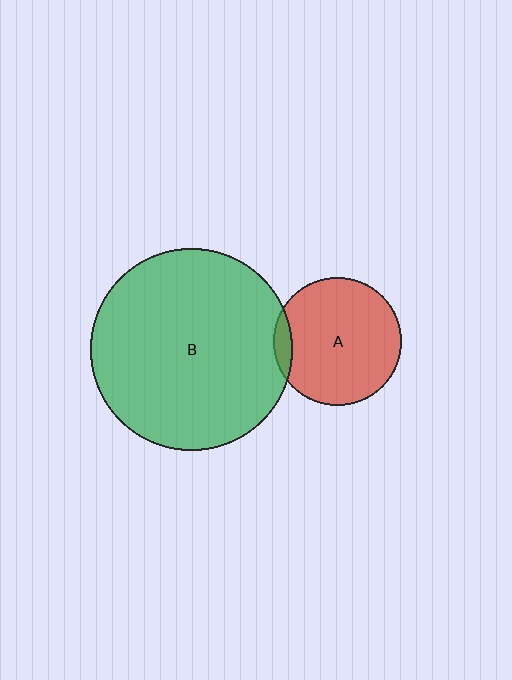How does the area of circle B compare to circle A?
Approximately 2.5 times.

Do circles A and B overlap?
Yes.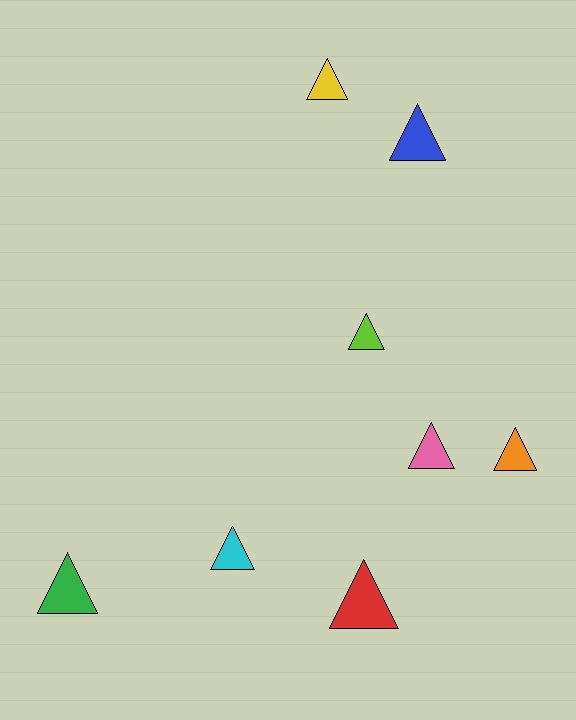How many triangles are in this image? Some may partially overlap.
There are 8 triangles.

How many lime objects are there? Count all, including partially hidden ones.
There is 1 lime object.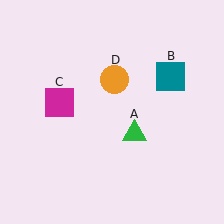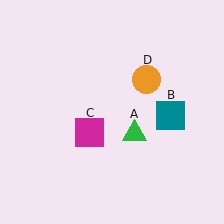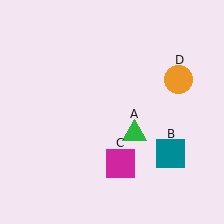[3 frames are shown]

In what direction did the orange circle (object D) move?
The orange circle (object D) moved right.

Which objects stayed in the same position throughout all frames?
Green triangle (object A) remained stationary.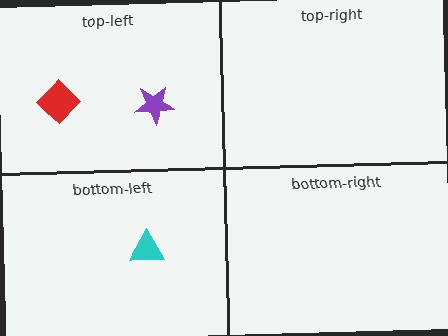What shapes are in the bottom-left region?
The cyan triangle.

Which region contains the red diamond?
The top-left region.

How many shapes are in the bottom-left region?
1.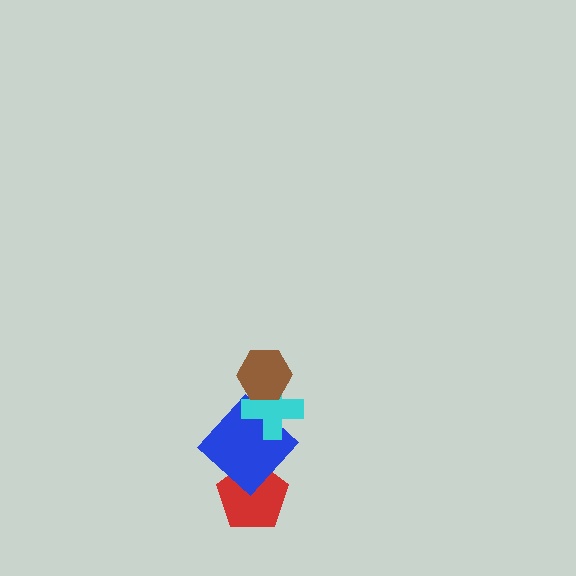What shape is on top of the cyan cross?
The brown hexagon is on top of the cyan cross.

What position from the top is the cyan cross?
The cyan cross is 2nd from the top.